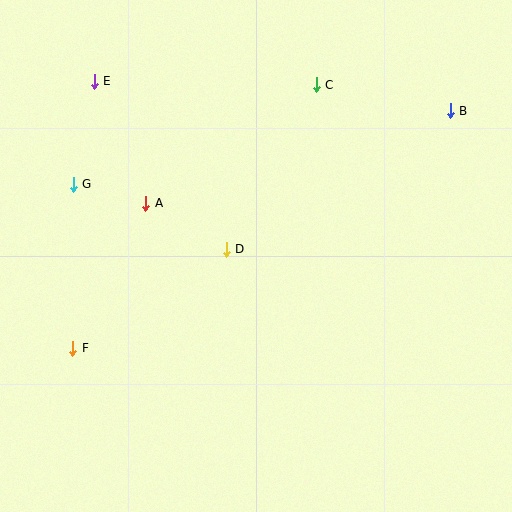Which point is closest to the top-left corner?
Point E is closest to the top-left corner.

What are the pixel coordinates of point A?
Point A is at (146, 203).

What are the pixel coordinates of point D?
Point D is at (226, 249).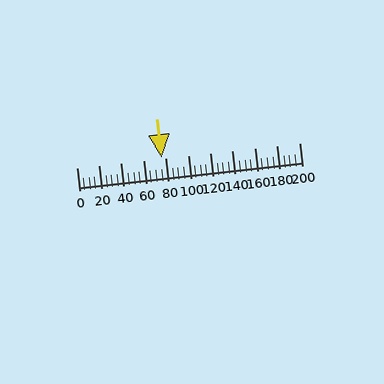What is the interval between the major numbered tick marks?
The major tick marks are spaced 20 units apart.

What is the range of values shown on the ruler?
The ruler shows values from 0 to 200.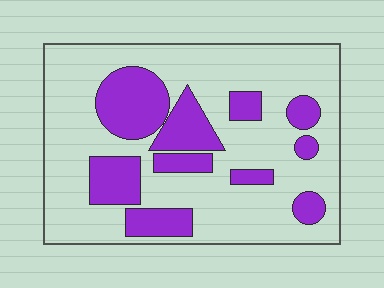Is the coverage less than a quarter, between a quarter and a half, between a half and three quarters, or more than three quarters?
Between a quarter and a half.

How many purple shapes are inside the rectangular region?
10.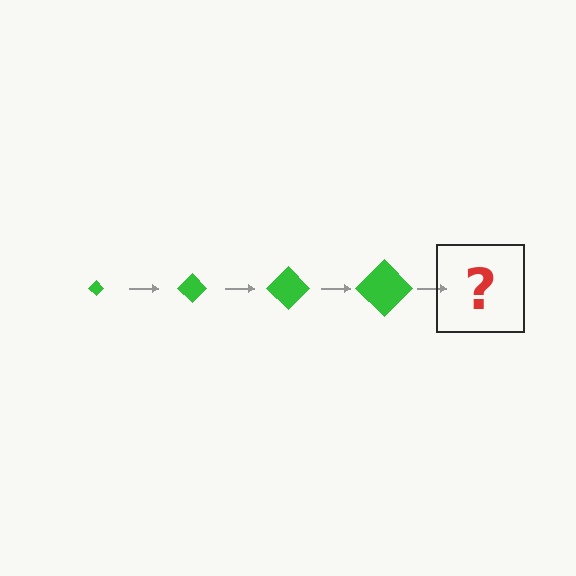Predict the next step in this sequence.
The next step is a green diamond, larger than the previous one.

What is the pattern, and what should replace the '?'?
The pattern is that the diamond gets progressively larger each step. The '?' should be a green diamond, larger than the previous one.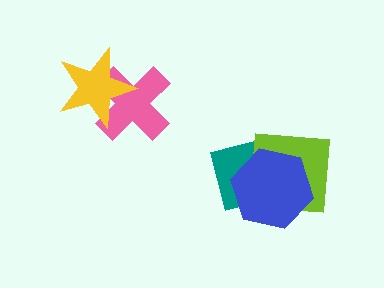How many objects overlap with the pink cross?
1 object overlaps with the pink cross.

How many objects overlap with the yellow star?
1 object overlaps with the yellow star.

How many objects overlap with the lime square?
2 objects overlap with the lime square.